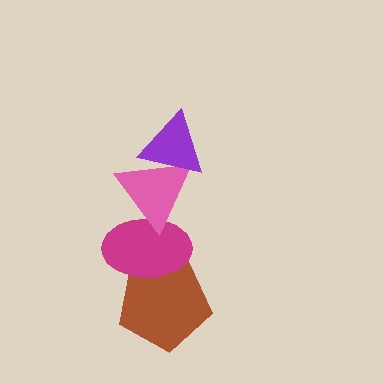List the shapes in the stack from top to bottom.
From top to bottom: the purple triangle, the pink triangle, the magenta ellipse, the brown pentagon.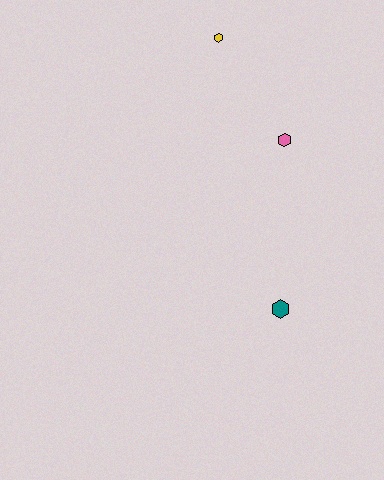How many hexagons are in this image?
There are 3 hexagons.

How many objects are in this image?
There are 3 objects.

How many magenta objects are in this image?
There are no magenta objects.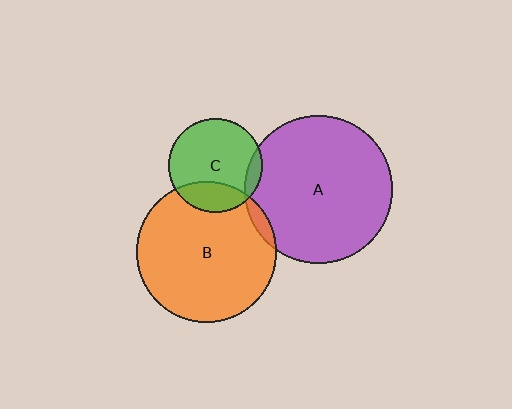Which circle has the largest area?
Circle A (purple).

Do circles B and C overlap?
Yes.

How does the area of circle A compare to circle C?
Approximately 2.5 times.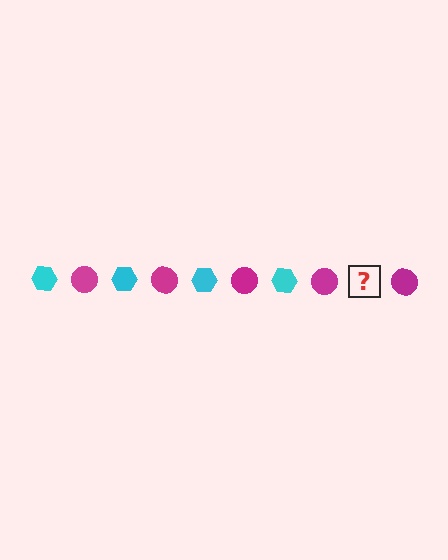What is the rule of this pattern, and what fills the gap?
The rule is that the pattern alternates between cyan hexagon and magenta circle. The gap should be filled with a cyan hexagon.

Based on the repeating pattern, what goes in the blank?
The blank should be a cyan hexagon.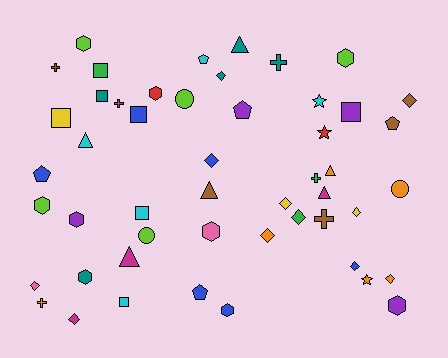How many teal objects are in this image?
There are 5 teal objects.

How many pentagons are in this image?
There are 5 pentagons.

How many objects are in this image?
There are 50 objects.